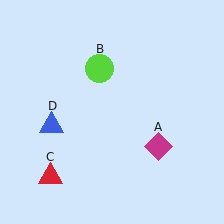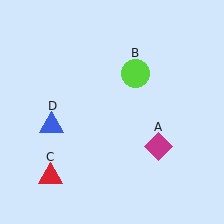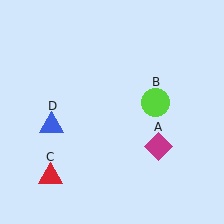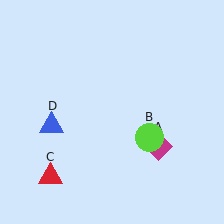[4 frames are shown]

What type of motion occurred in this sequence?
The lime circle (object B) rotated clockwise around the center of the scene.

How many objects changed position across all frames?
1 object changed position: lime circle (object B).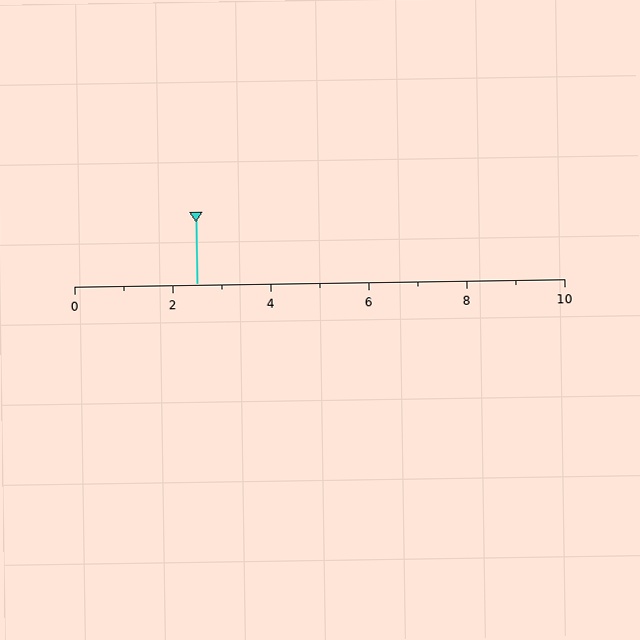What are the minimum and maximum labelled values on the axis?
The axis runs from 0 to 10.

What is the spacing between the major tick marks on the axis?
The major ticks are spaced 2 apart.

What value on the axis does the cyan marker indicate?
The marker indicates approximately 2.5.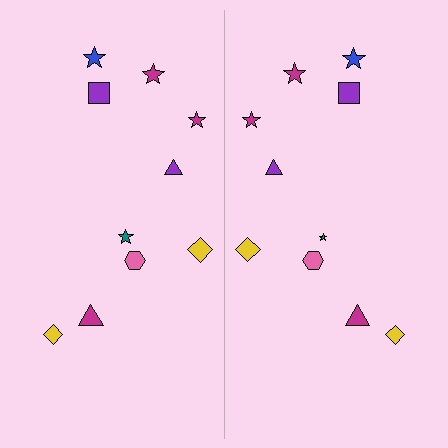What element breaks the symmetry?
The teal star on the right side has a different size than its mirror counterpart.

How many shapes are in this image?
There are 20 shapes in this image.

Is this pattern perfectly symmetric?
No, the pattern is not perfectly symmetric. The teal star on the right side has a different size than its mirror counterpart.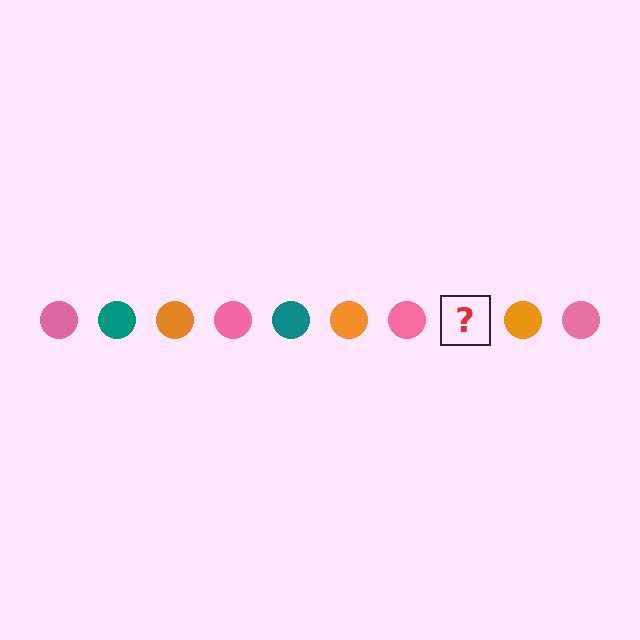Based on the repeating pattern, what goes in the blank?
The blank should be a teal circle.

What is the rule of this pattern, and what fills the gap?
The rule is that the pattern cycles through pink, teal, orange circles. The gap should be filled with a teal circle.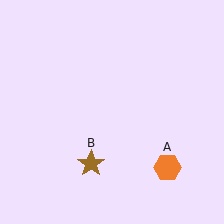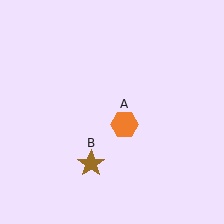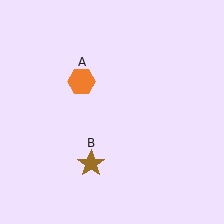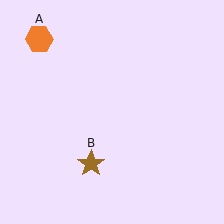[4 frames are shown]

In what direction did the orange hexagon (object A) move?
The orange hexagon (object A) moved up and to the left.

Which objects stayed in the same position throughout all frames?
Brown star (object B) remained stationary.